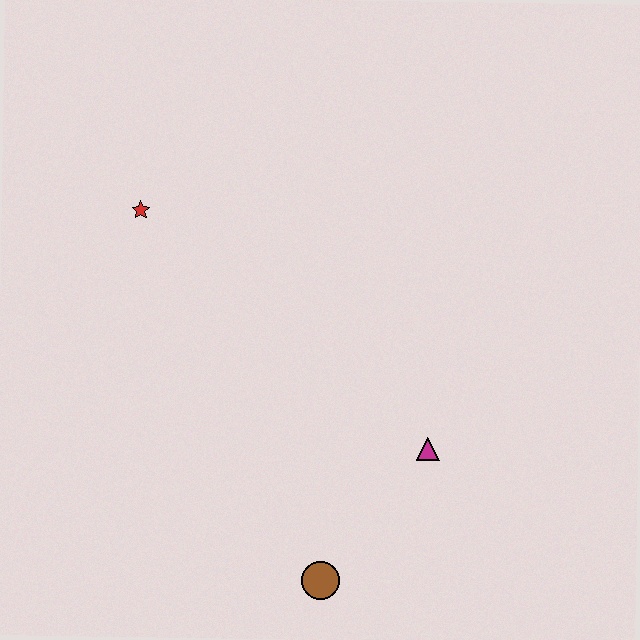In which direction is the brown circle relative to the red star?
The brown circle is below the red star.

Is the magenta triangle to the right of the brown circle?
Yes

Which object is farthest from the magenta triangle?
The red star is farthest from the magenta triangle.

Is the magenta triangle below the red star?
Yes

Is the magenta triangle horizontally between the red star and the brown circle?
No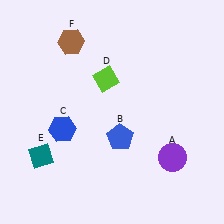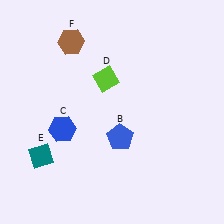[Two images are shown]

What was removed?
The purple circle (A) was removed in Image 2.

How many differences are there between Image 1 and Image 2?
There is 1 difference between the two images.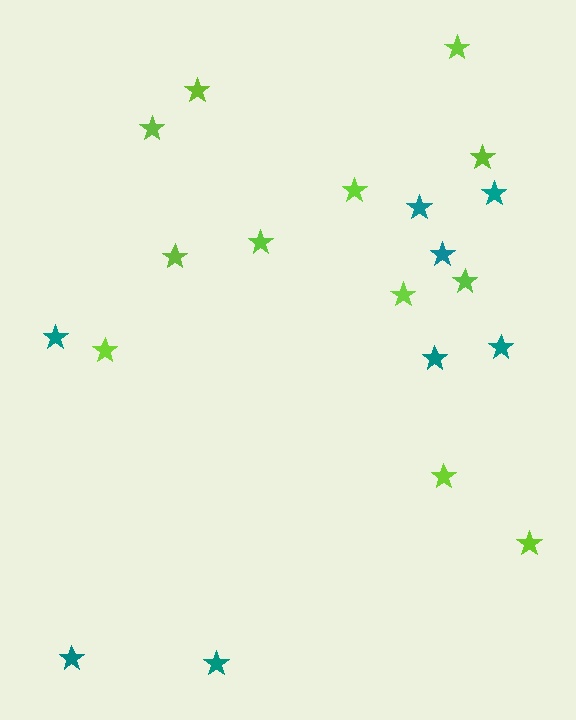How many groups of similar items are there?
There are 2 groups: one group of teal stars (8) and one group of lime stars (12).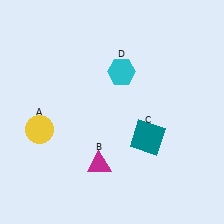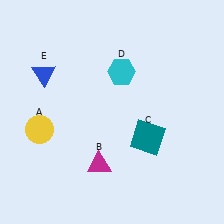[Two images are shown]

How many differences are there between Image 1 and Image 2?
There is 1 difference between the two images.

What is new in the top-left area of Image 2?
A blue triangle (E) was added in the top-left area of Image 2.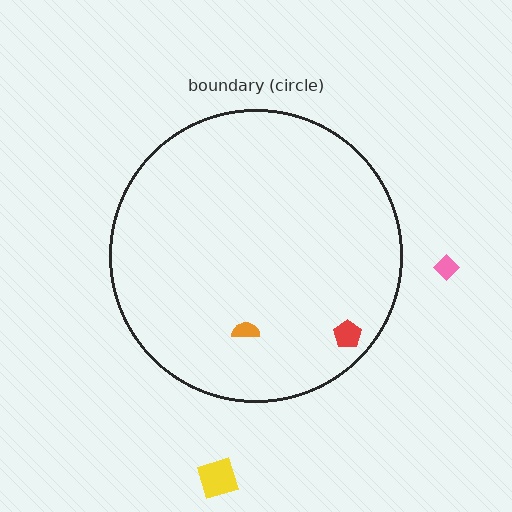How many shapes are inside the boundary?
2 inside, 2 outside.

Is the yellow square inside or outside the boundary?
Outside.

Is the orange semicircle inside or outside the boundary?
Inside.